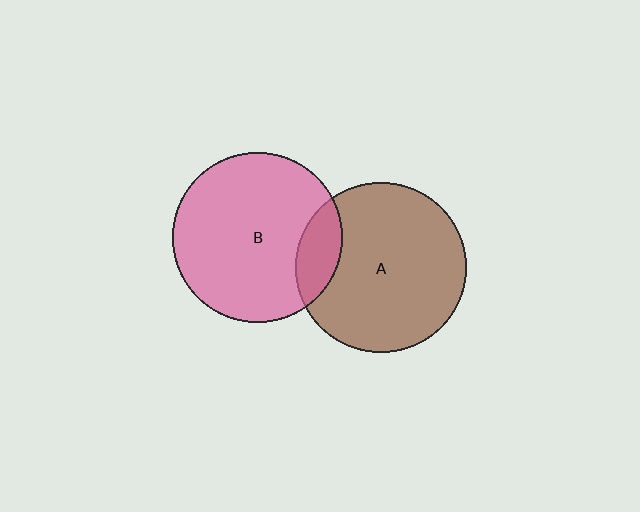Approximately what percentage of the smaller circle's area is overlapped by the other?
Approximately 15%.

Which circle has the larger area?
Circle A (brown).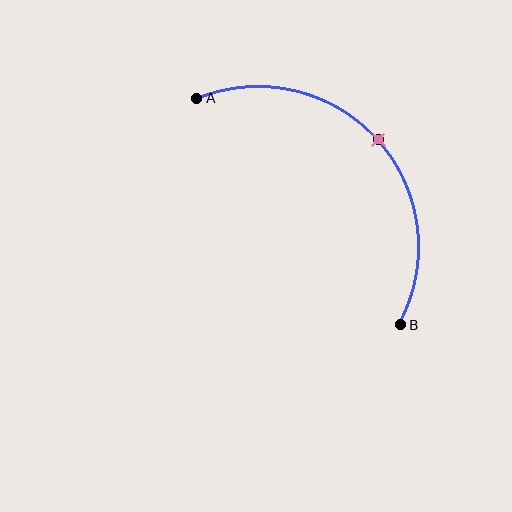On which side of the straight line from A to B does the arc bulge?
The arc bulges above and to the right of the straight line connecting A and B.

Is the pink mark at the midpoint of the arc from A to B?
Yes. The pink mark lies on the arc at equal arc-length from both A and B — it is the arc midpoint.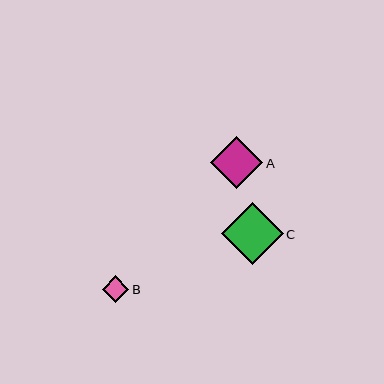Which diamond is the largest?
Diamond C is the largest with a size of approximately 62 pixels.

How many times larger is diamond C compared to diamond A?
Diamond C is approximately 1.2 times the size of diamond A.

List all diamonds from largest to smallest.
From largest to smallest: C, A, B.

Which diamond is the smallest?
Diamond B is the smallest with a size of approximately 27 pixels.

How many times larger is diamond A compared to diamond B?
Diamond A is approximately 2.0 times the size of diamond B.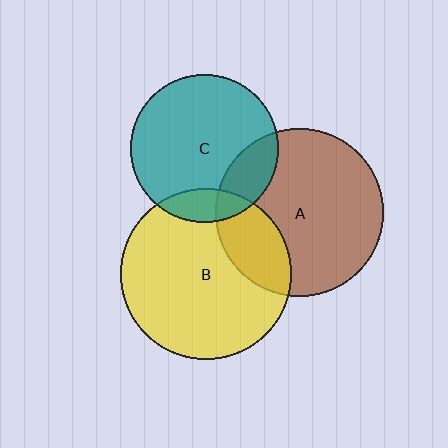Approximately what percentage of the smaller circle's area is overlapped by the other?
Approximately 25%.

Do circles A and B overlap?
Yes.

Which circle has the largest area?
Circle B (yellow).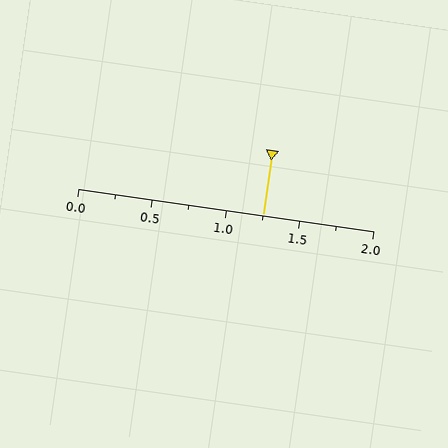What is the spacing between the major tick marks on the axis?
The major ticks are spaced 0.5 apart.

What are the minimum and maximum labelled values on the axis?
The axis runs from 0.0 to 2.0.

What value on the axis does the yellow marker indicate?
The marker indicates approximately 1.25.